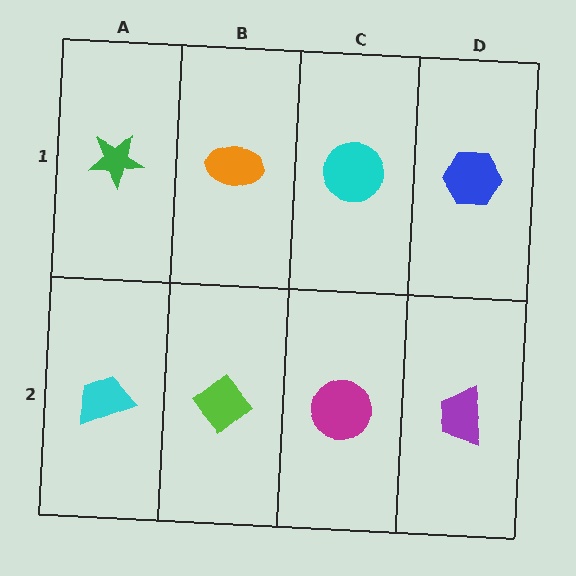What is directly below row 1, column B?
A lime diamond.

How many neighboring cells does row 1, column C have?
3.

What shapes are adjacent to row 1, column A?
A cyan trapezoid (row 2, column A), an orange ellipse (row 1, column B).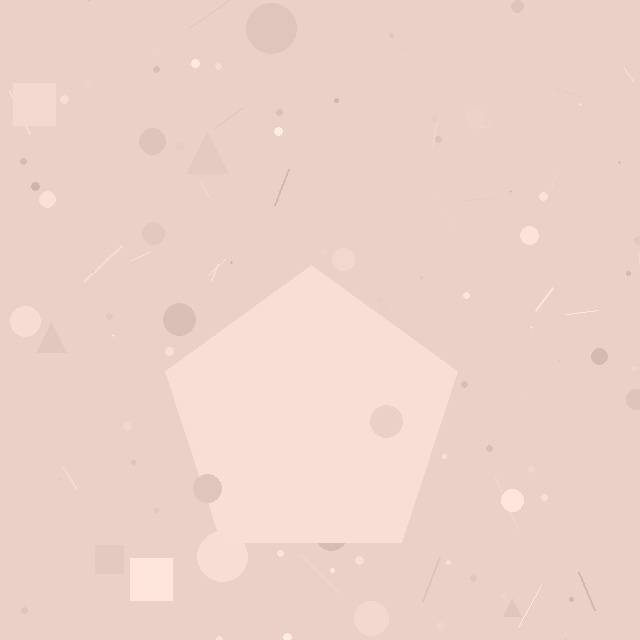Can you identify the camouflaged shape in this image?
The camouflaged shape is a pentagon.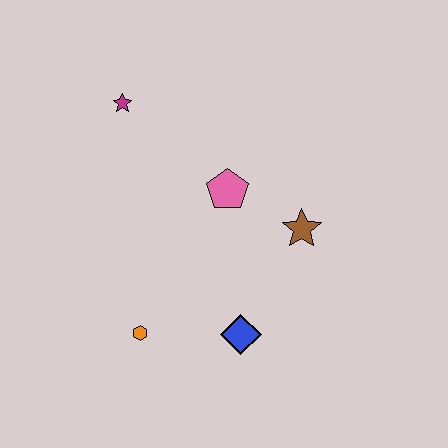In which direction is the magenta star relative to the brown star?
The magenta star is to the left of the brown star.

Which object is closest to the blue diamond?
The orange hexagon is closest to the blue diamond.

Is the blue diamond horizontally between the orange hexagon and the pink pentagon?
No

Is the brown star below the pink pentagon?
Yes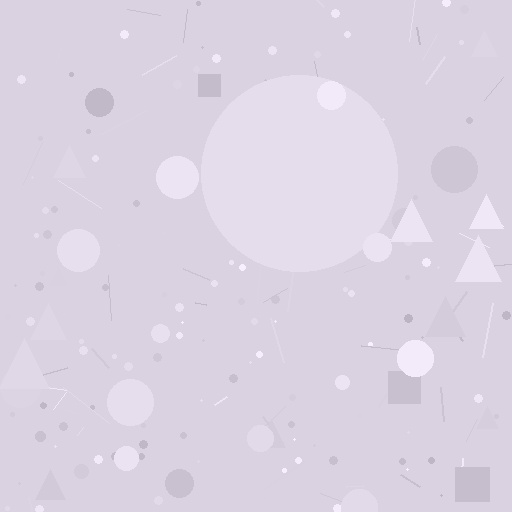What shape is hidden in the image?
A circle is hidden in the image.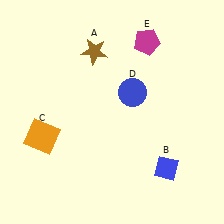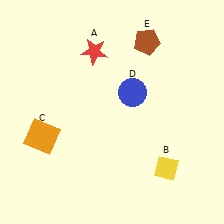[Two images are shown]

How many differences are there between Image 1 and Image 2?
There are 3 differences between the two images.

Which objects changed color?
A changed from brown to red. B changed from blue to yellow. E changed from magenta to brown.